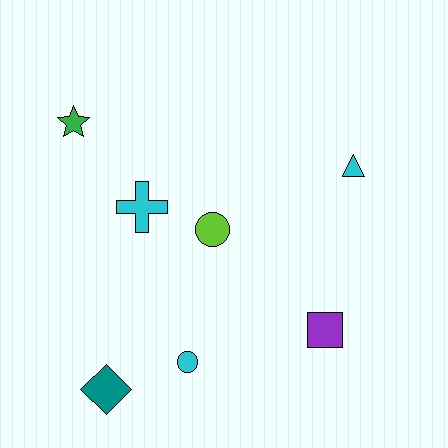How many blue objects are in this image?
There are no blue objects.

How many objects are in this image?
There are 7 objects.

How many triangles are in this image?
There is 1 triangle.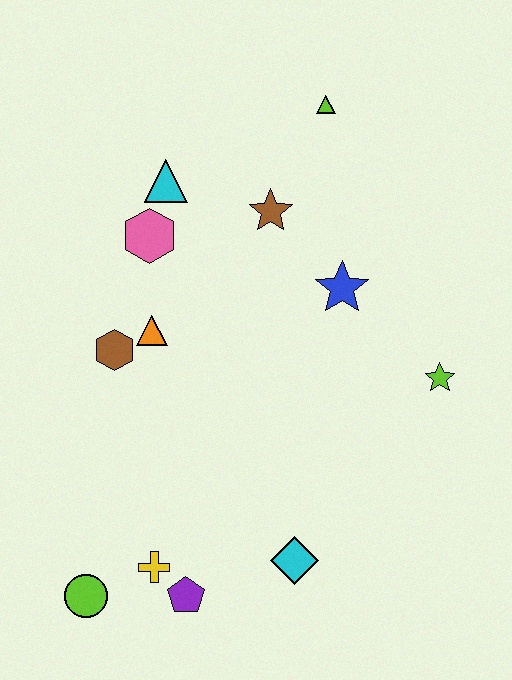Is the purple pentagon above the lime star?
No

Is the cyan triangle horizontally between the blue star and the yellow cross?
Yes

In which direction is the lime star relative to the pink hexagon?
The lime star is to the right of the pink hexagon.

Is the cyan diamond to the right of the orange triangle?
Yes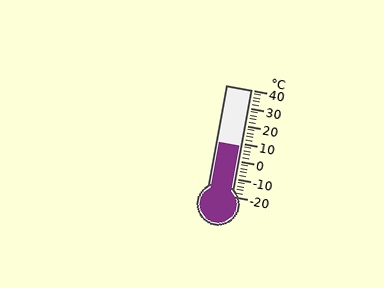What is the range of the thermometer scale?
The thermometer scale ranges from -20°C to 40°C.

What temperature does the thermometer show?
The thermometer shows approximately 8°C.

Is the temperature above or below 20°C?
The temperature is below 20°C.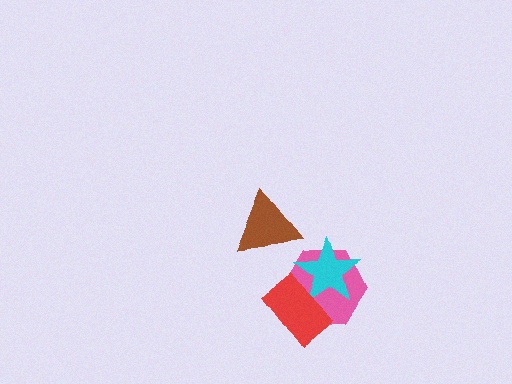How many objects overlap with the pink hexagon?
2 objects overlap with the pink hexagon.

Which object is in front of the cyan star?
The red rectangle is in front of the cyan star.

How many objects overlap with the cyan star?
2 objects overlap with the cyan star.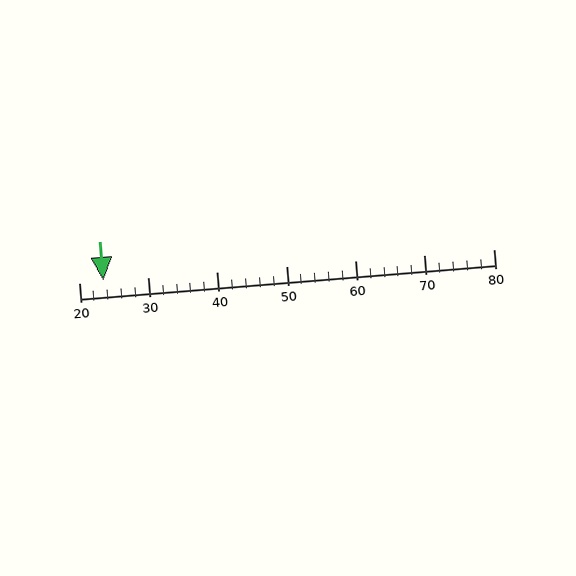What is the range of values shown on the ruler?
The ruler shows values from 20 to 80.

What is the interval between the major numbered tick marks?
The major tick marks are spaced 10 units apart.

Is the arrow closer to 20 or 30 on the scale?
The arrow is closer to 20.